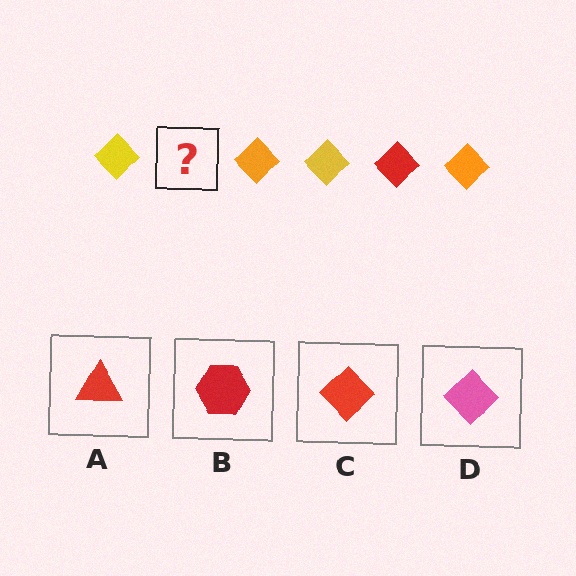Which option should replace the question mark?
Option C.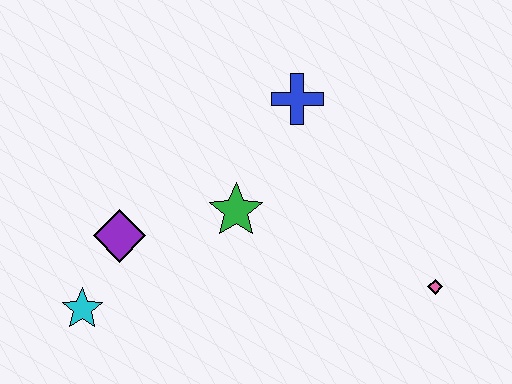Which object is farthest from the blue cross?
The cyan star is farthest from the blue cross.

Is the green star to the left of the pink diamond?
Yes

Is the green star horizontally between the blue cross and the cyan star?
Yes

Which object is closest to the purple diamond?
The cyan star is closest to the purple diamond.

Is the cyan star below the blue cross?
Yes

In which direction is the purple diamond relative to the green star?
The purple diamond is to the left of the green star.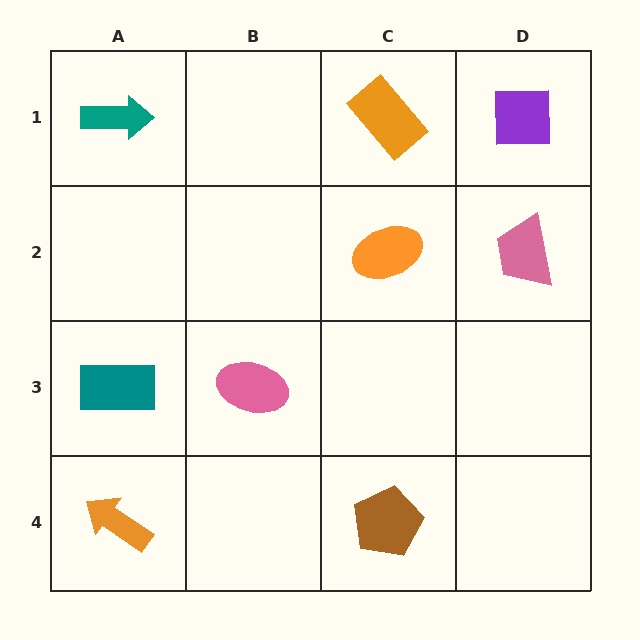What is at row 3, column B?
A pink ellipse.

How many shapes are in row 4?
2 shapes.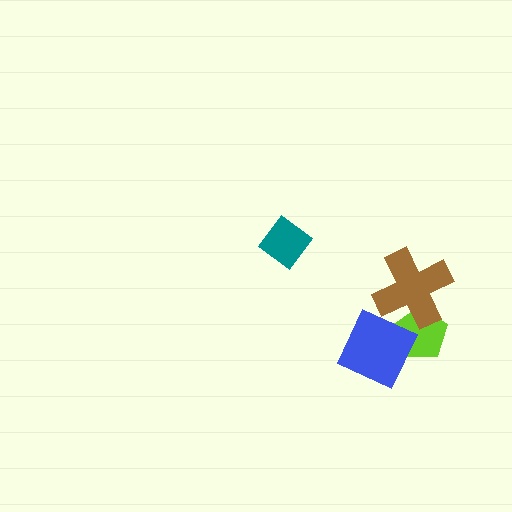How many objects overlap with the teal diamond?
0 objects overlap with the teal diamond.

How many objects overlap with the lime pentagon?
2 objects overlap with the lime pentagon.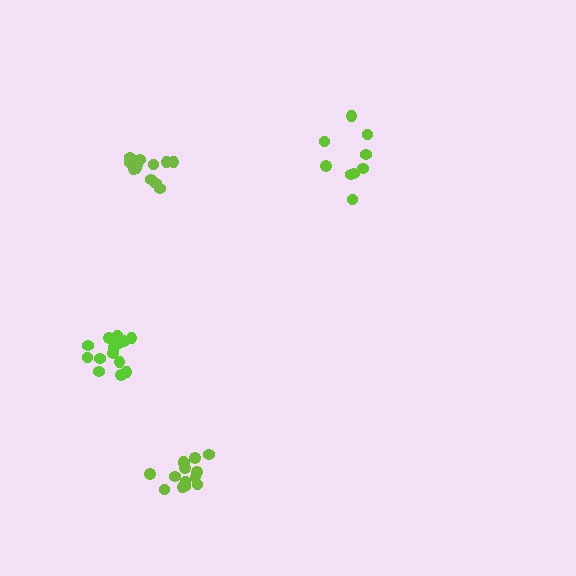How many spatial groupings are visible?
There are 4 spatial groupings.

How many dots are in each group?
Group 1: 9 dots, Group 2: 14 dots, Group 3: 12 dots, Group 4: 14 dots (49 total).